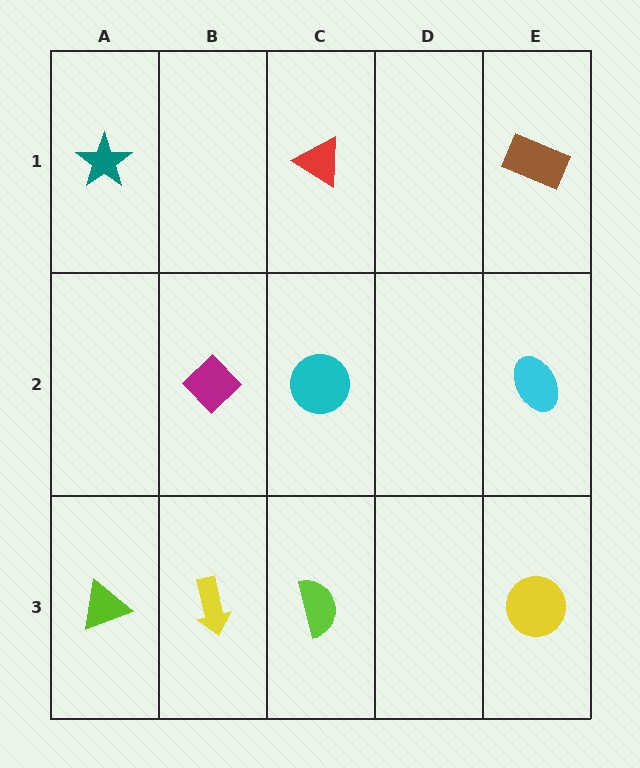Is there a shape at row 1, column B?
No, that cell is empty.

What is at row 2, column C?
A cyan circle.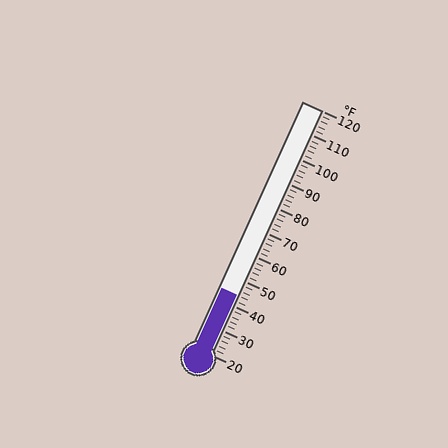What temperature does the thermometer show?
The thermometer shows approximately 44°F.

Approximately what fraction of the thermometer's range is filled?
The thermometer is filled to approximately 25% of its range.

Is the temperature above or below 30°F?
The temperature is above 30°F.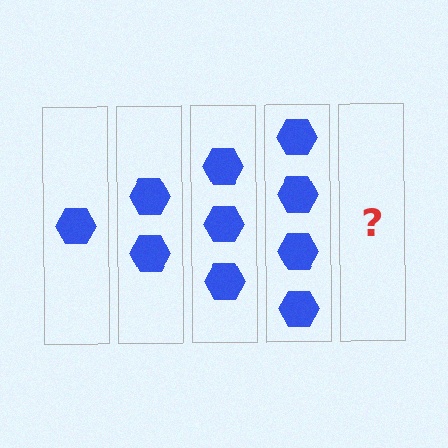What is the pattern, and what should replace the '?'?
The pattern is that each step adds one more hexagon. The '?' should be 5 hexagons.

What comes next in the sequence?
The next element should be 5 hexagons.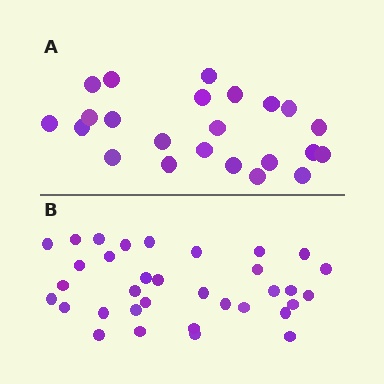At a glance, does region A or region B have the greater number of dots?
Region B (the bottom region) has more dots.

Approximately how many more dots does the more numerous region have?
Region B has roughly 12 or so more dots than region A.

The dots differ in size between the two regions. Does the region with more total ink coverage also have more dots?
No. Region A has more total ink coverage because its dots are larger, but region B actually contains more individual dots. Total area can be misleading — the number of items is what matters here.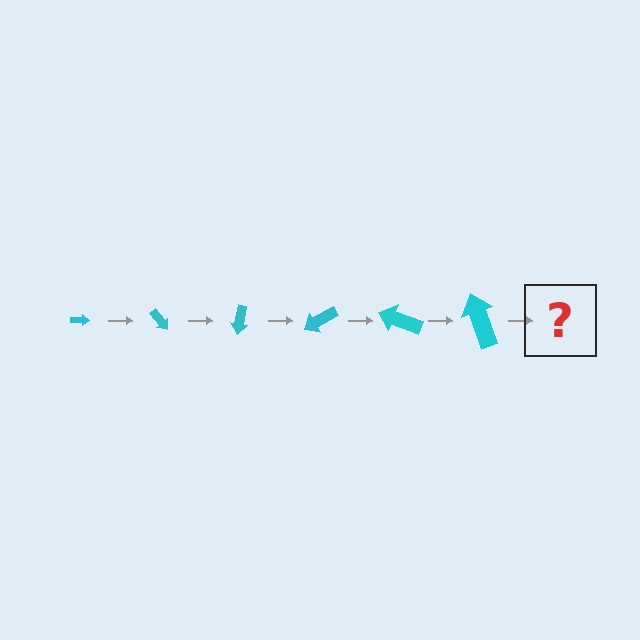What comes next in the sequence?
The next element should be an arrow, larger than the previous one and rotated 300 degrees from the start.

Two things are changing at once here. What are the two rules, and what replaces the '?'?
The two rules are that the arrow grows larger each step and it rotates 50 degrees each step. The '?' should be an arrow, larger than the previous one and rotated 300 degrees from the start.